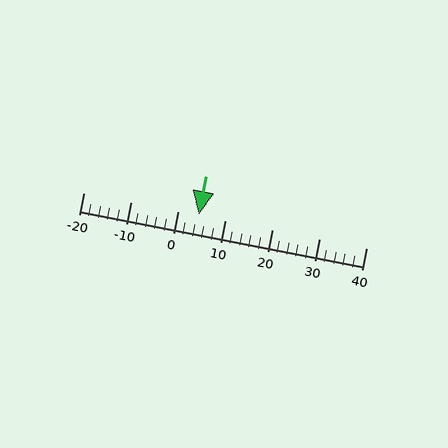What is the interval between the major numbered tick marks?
The major tick marks are spaced 10 units apart.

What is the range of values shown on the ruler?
The ruler shows values from -20 to 40.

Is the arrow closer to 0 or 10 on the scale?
The arrow is closer to 0.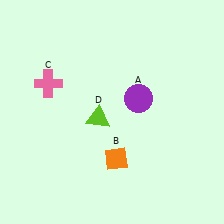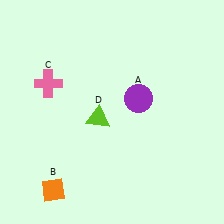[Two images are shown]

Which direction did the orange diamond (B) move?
The orange diamond (B) moved left.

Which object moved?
The orange diamond (B) moved left.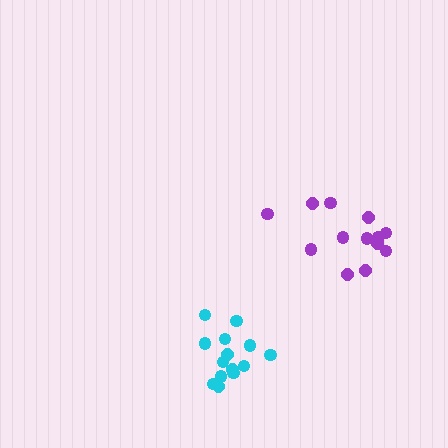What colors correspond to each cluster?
The clusters are colored: cyan, purple.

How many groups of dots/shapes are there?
There are 2 groups.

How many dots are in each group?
Group 1: 14 dots, Group 2: 13 dots (27 total).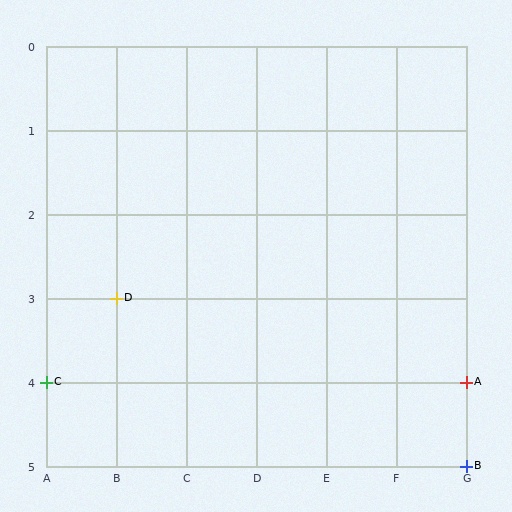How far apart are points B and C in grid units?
Points B and C are 6 columns and 1 row apart (about 6.1 grid units diagonally).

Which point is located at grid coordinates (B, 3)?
Point D is at (B, 3).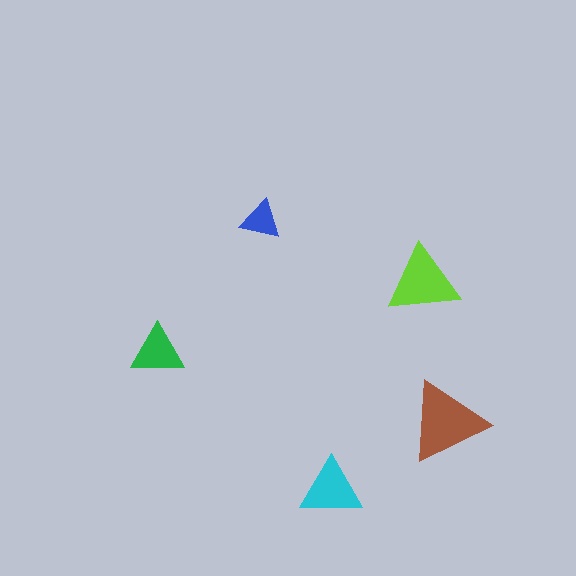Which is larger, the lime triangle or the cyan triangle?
The lime one.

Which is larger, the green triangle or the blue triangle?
The green one.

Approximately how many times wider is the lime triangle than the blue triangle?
About 2 times wider.